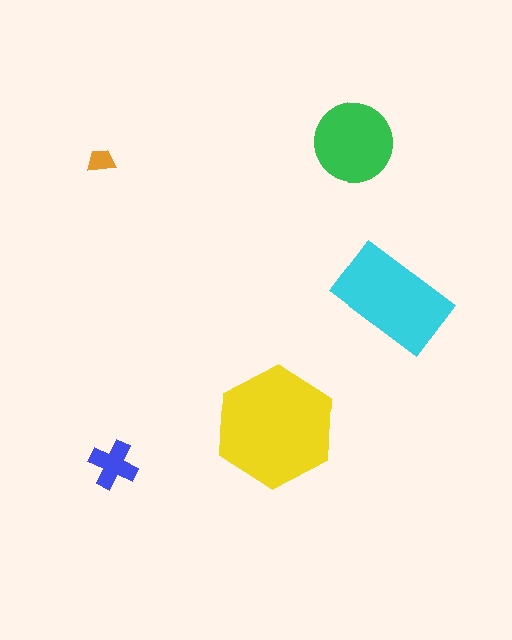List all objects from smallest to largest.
The orange trapezoid, the blue cross, the green circle, the cyan rectangle, the yellow hexagon.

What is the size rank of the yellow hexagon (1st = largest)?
1st.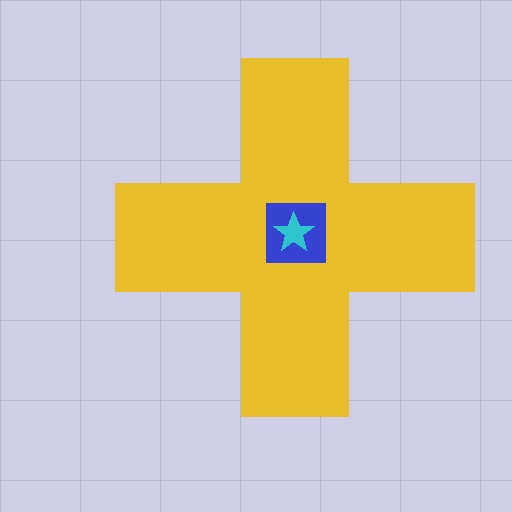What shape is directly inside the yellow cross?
The blue square.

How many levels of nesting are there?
3.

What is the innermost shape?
The cyan star.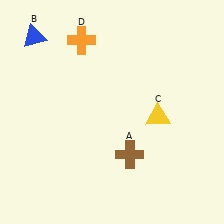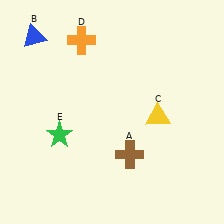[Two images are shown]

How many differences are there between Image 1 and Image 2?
There is 1 difference between the two images.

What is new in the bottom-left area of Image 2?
A green star (E) was added in the bottom-left area of Image 2.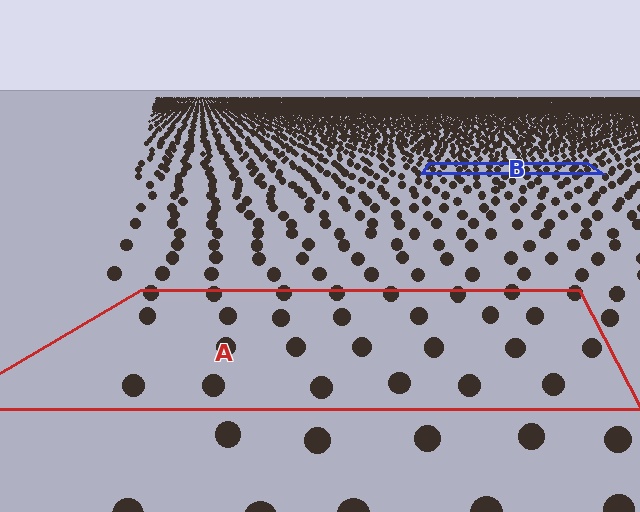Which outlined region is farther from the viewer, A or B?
Region B is farther from the viewer — the texture elements inside it appear smaller and more densely packed.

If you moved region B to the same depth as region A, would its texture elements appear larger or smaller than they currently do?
They would appear larger. At a closer depth, the same texture elements are projected at a bigger on-screen size.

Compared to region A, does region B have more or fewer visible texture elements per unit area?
Region B has more texture elements per unit area — they are packed more densely because it is farther away.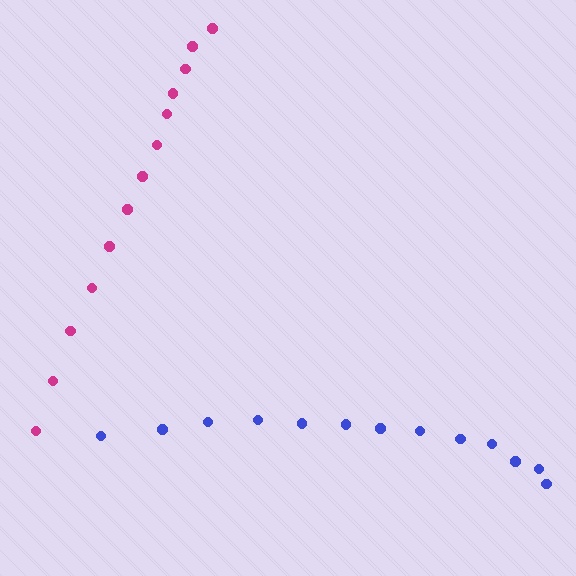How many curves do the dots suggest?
There are 2 distinct paths.